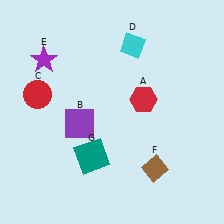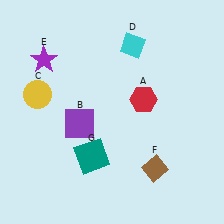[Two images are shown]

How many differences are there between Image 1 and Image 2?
There is 1 difference between the two images.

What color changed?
The circle (C) changed from red in Image 1 to yellow in Image 2.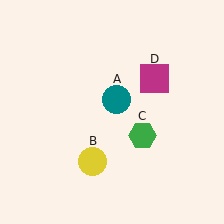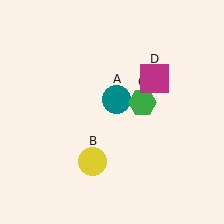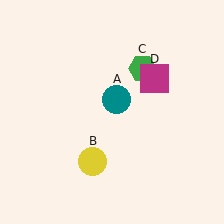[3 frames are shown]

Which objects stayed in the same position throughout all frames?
Teal circle (object A) and yellow circle (object B) and magenta square (object D) remained stationary.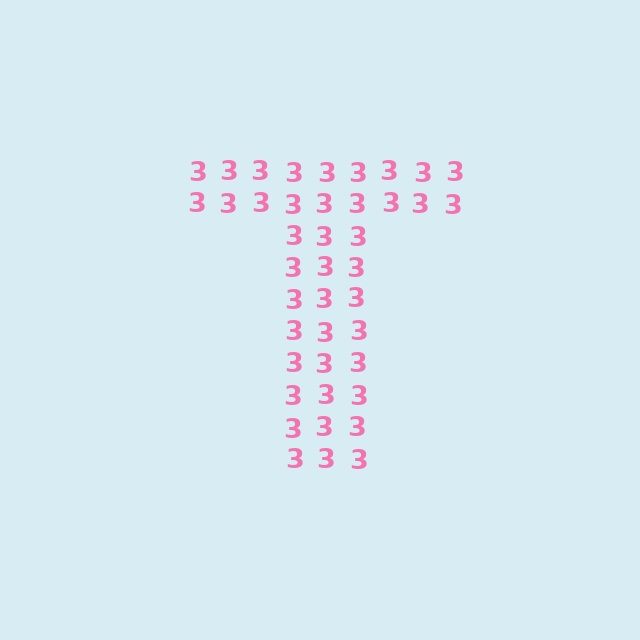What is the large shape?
The large shape is the letter T.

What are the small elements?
The small elements are digit 3's.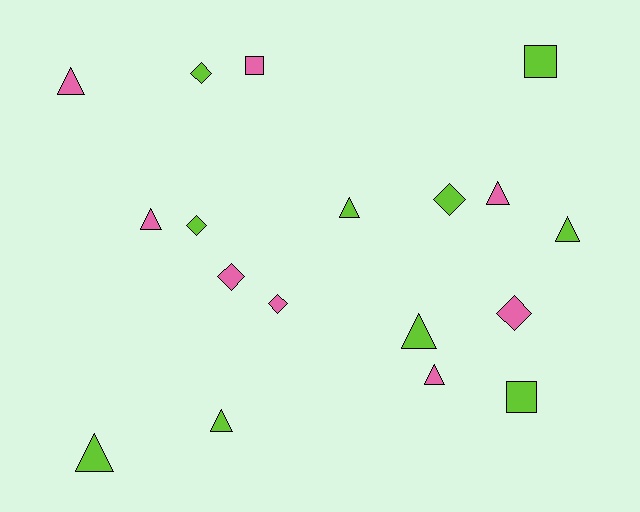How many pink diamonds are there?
There are 3 pink diamonds.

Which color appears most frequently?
Lime, with 10 objects.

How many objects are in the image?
There are 18 objects.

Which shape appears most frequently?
Triangle, with 9 objects.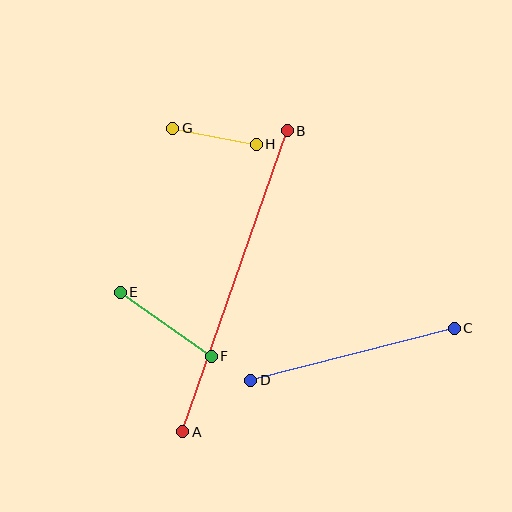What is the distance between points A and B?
The distance is approximately 318 pixels.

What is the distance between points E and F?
The distance is approximately 111 pixels.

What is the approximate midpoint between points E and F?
The midpoint is at approximately (166, 324) pixels.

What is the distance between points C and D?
The distance is approximately 210 pixels.